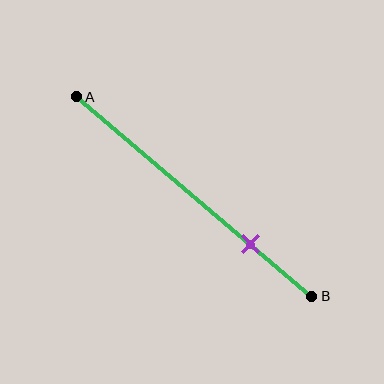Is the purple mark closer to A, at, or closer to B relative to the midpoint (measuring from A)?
The purple mark is closer to point B than the midpoint of segment AB.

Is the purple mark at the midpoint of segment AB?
No, the mark is at about 75% from A, not at the 50% midpoint.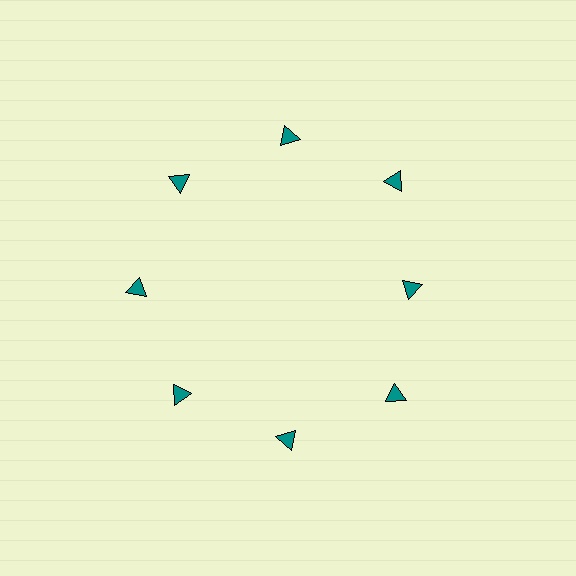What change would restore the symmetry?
The symmetry would be restored by moving it outward, back onto the ring so that all 8 triangles sit at equal angles and equal distance from the center.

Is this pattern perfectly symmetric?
No. The 8 teal triangles are arranged in a ring, but one element near the 3 o'clock position is pulled inward toward the center, breaking the 8-fold rotational symmetry.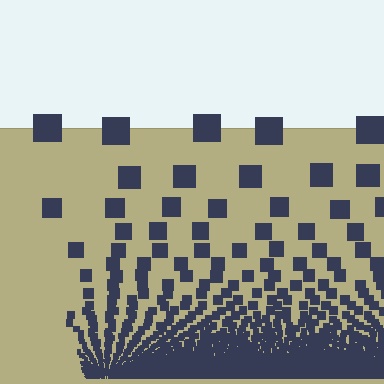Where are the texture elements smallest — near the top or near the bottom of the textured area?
Near the bottom.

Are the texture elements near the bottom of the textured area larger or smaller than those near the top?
Smaller. The gradient is inverted — elements near the bottom are smaller and denser.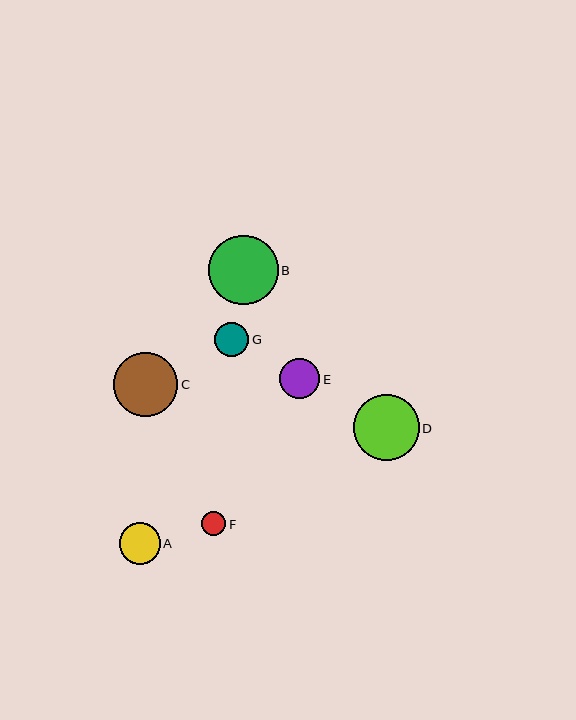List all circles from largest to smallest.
From largest to smallest: B, D, C, A, E, G, F.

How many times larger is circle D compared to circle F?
Circle D is approximately 2.8 times the size of circle F.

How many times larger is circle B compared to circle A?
Circle B is approximately 1.7 times the size of circle A.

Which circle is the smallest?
Circle F is the smallest with a size of approximately 24 pixels.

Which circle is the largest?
Circle B is the largest with a size of approximately 69 pixels.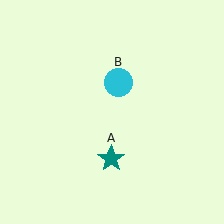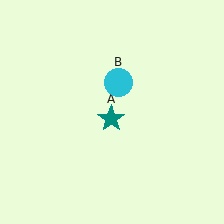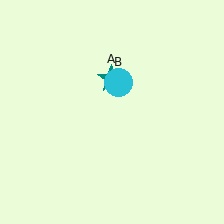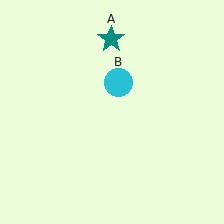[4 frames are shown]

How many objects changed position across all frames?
1 object changed position: teal star (object A).